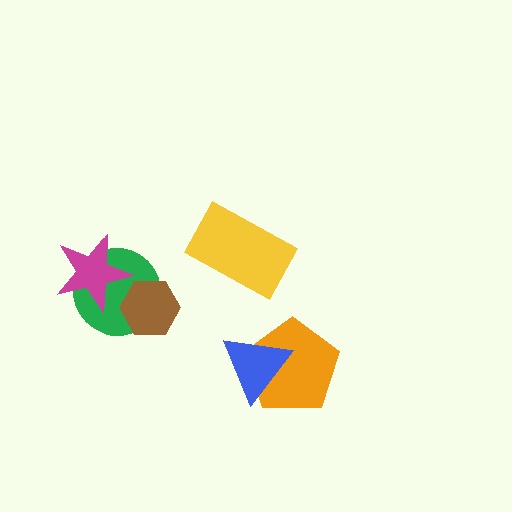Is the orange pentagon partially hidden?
Yes, it is partially covered by another shape.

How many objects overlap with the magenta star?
1 object overlaps with the magenta star.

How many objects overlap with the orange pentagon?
1 object overlaps with the orange pentagon.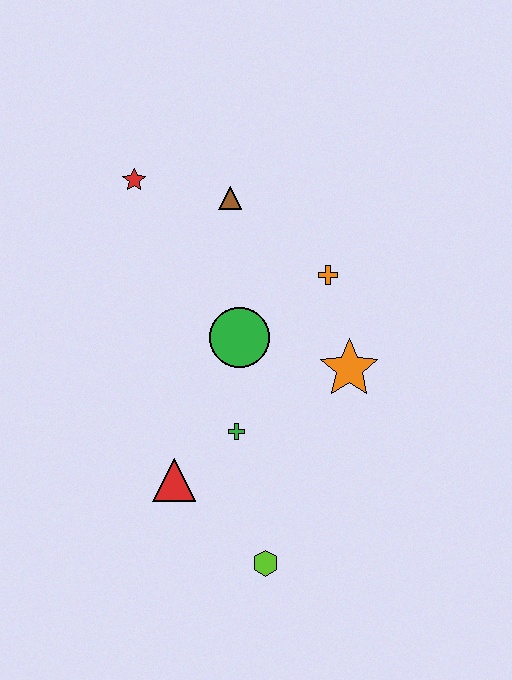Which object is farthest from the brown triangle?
The lime hexagon is farthest from the brown triangle.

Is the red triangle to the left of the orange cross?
Yes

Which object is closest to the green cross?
The red triangle is closest to the green cross.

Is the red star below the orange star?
No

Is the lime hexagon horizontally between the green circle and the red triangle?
No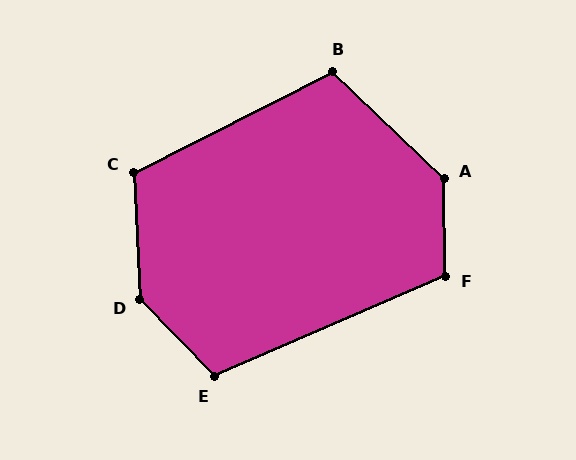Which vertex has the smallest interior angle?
B, at approximately 109 degrees.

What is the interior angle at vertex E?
Approximately 111 degrees (obtuse).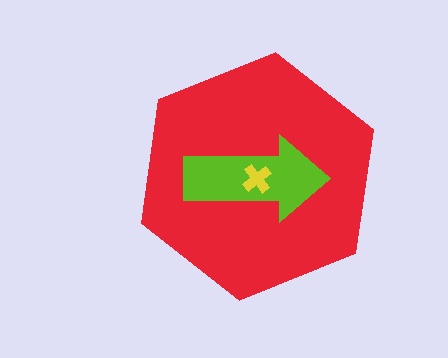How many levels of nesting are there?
3.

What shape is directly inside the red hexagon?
The lime arrow.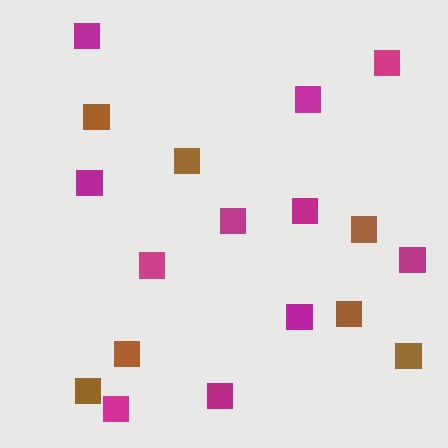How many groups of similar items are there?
There are 2 groups: one group of magenta squares (11) and one group of brown squares (7).